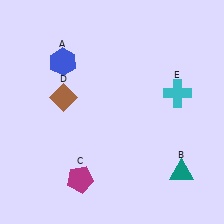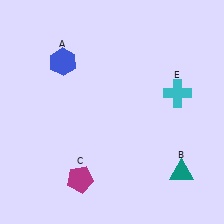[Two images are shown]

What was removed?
The brown diamond (D) was removed in Image 2.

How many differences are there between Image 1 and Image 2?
There is 1 difference between the two images.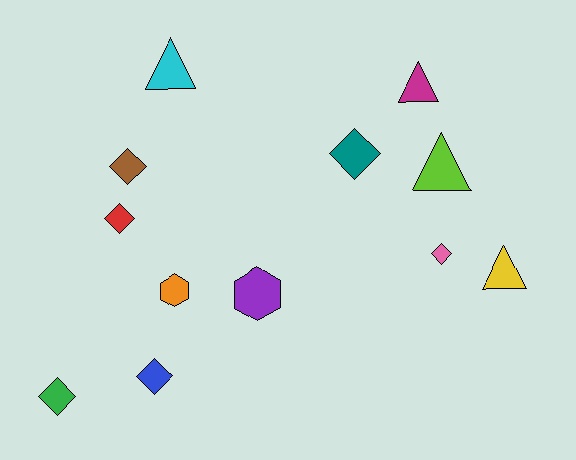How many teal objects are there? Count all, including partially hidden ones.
There is 1 teal object.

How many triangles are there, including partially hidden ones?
There are 4 triangles.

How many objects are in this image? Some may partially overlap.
There are 12 objects.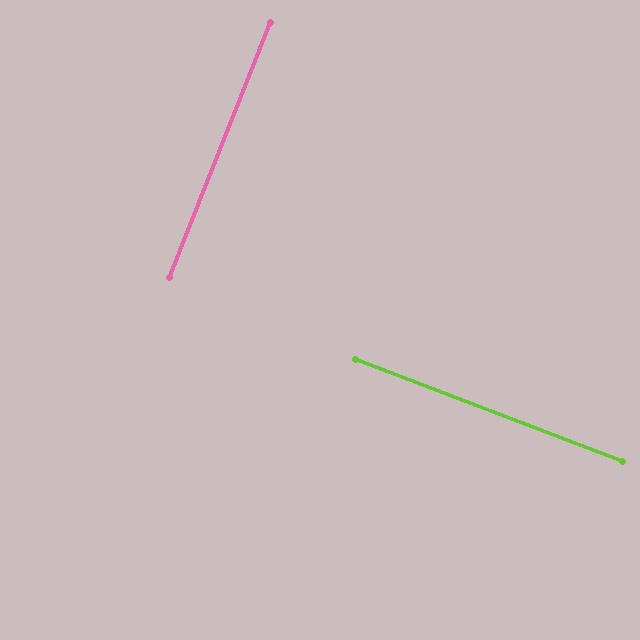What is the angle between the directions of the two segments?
Approximately 89 degrees.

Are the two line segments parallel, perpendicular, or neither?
Perpendicular — they meet at approximately 89°.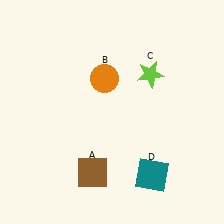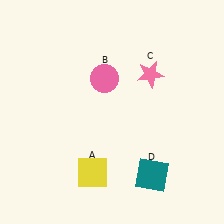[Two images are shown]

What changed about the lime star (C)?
In Image 1, C is lime. In Image 2, it changed to pink.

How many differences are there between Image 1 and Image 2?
There are 3 differences between the two images.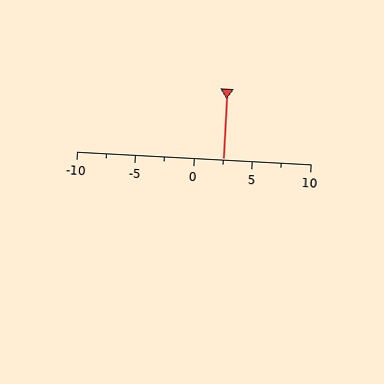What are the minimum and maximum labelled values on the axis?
The axis runs from -10 to 10.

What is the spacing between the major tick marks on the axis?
The major ticks are spaced 5 apart.